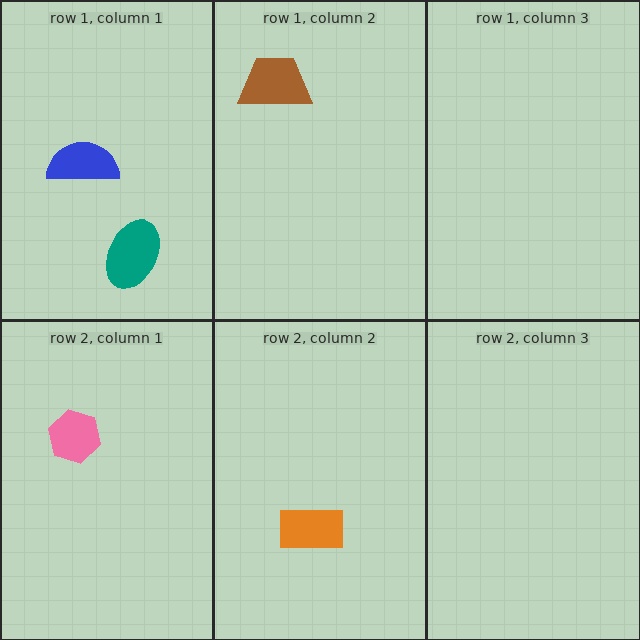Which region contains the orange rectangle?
The row 2, column 2 region.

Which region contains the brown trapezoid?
The row 1, column 2 region.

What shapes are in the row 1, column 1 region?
The blue semicircle, the teal ellipse.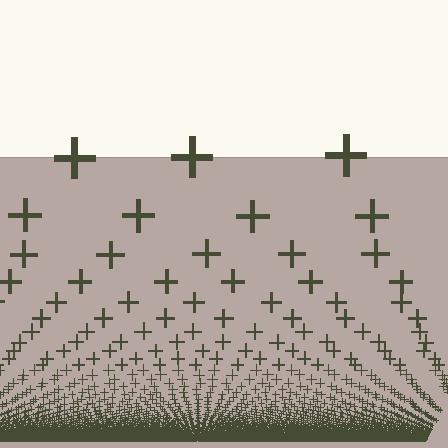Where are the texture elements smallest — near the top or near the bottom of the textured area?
Near the bottom.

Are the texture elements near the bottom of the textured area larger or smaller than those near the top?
Smaller. The gradient is inverted — elements near the bottom are smaller and denser.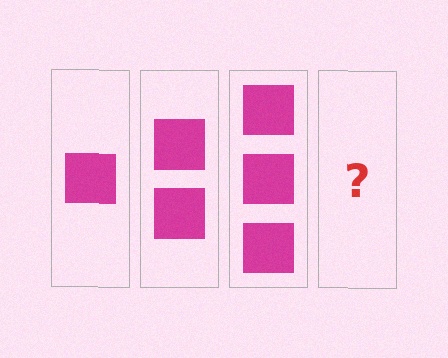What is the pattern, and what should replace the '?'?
The pattern is that each step adds one more square. The '?' should be 4 squares.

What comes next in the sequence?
The next element should be 4 squares.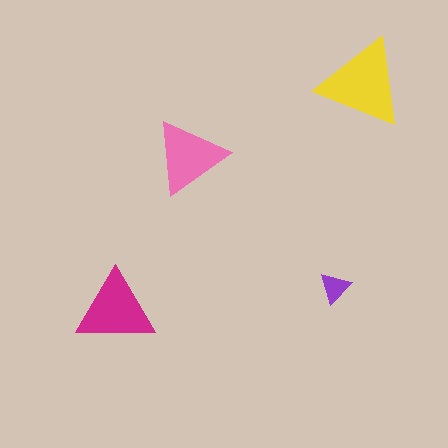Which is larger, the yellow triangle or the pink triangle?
The yellow one.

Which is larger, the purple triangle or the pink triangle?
The pink one.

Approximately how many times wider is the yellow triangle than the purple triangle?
About 3 times wider.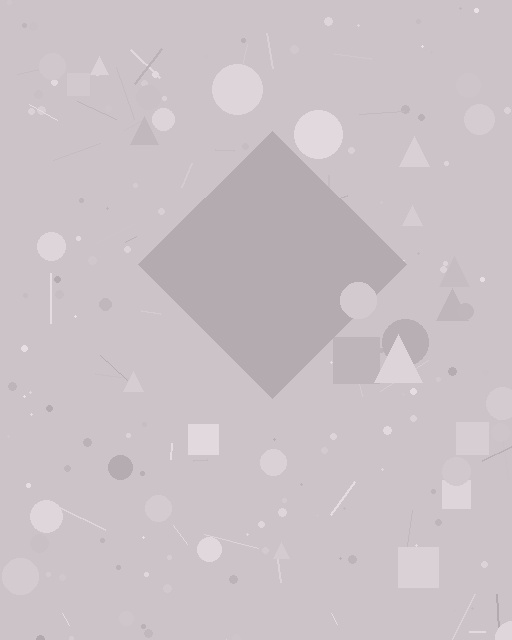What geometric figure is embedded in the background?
A diamond is embedded in the background.